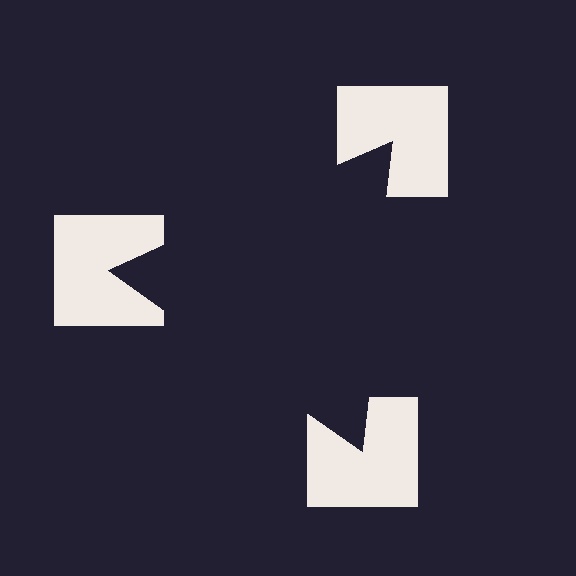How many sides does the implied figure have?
3 sides.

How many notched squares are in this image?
There are 3 — one at each vertex of the illusory triangle.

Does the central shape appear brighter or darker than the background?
It typically appears slightly darker than the background, even though no actual brightness change is drawn.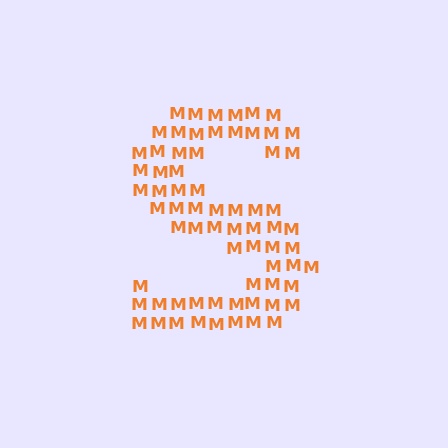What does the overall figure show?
The overall figure shows the letter S.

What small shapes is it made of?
It is made of small letter M's.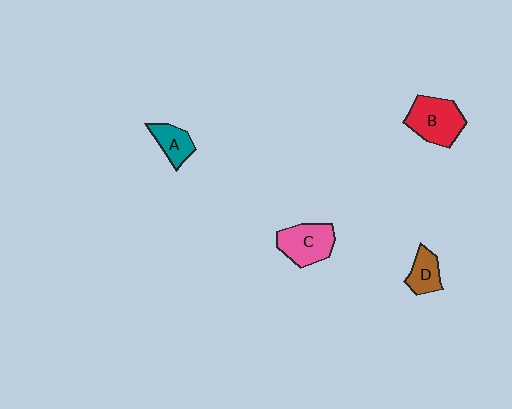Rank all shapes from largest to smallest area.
From largest to smallest: B (red), C (pink), D (brown), A (teal).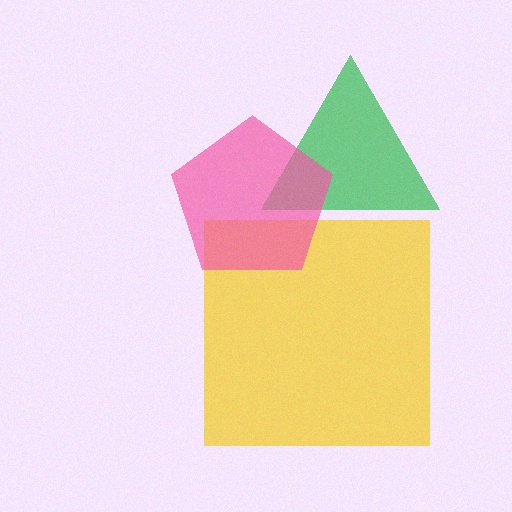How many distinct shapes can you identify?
There are 3 distinct shapes: a green triangle, a yellow square, a pink pentagon.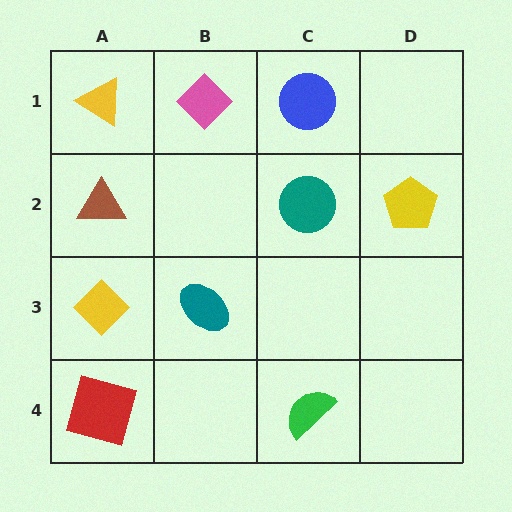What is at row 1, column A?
A yellow triangle.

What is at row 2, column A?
A brown triangle.